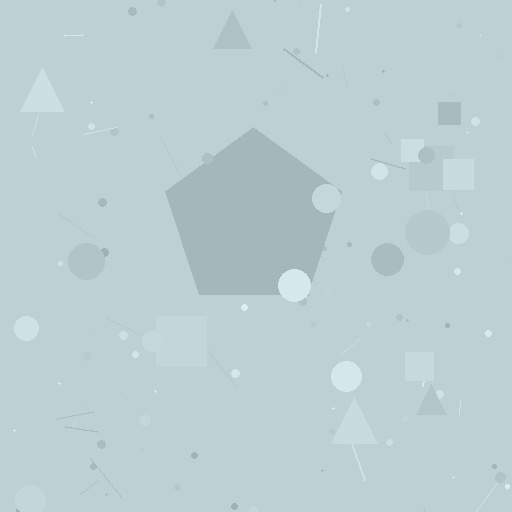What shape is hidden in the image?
A pentagon is hidden in the image.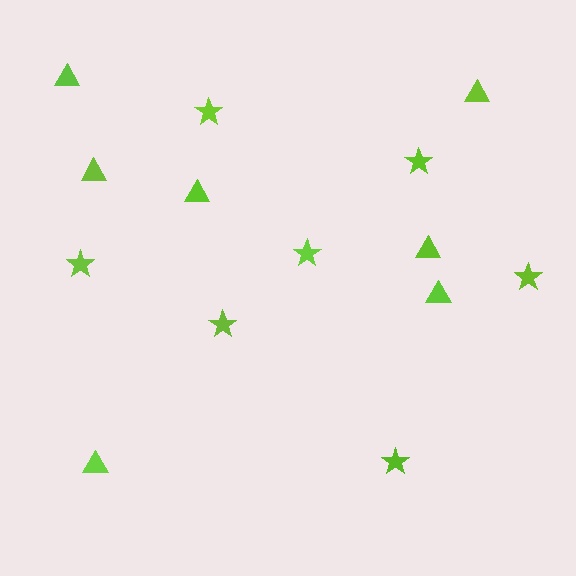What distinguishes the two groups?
There are 2 groups: one group of triangles (7) and one group of stars (7).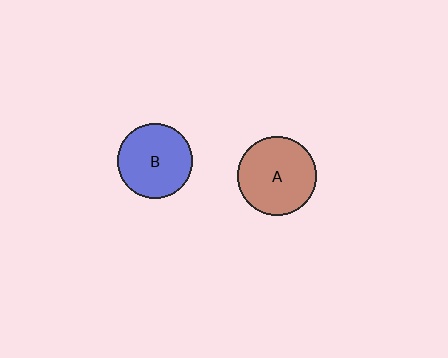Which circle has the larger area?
Circle A (brown).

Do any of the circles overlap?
No, none of the circles overlap.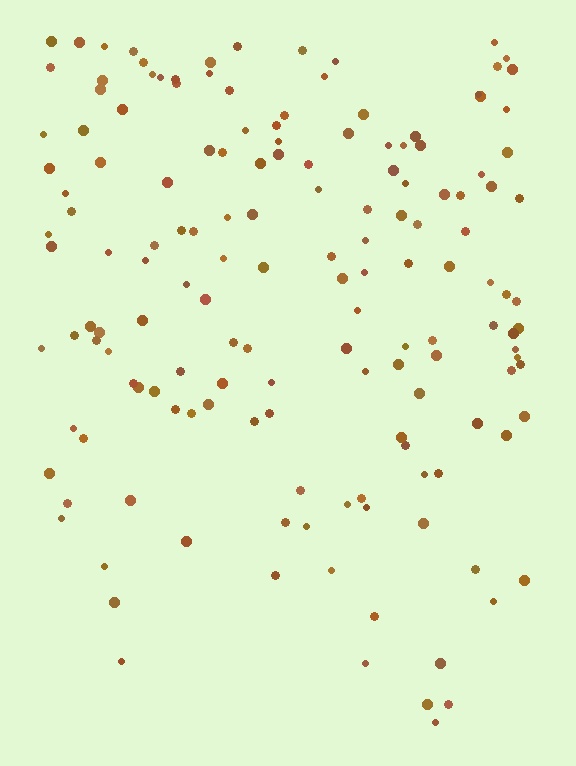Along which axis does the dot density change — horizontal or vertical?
Vertical.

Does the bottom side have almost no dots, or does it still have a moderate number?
Still a moderate number, just noticeably fewer than the top.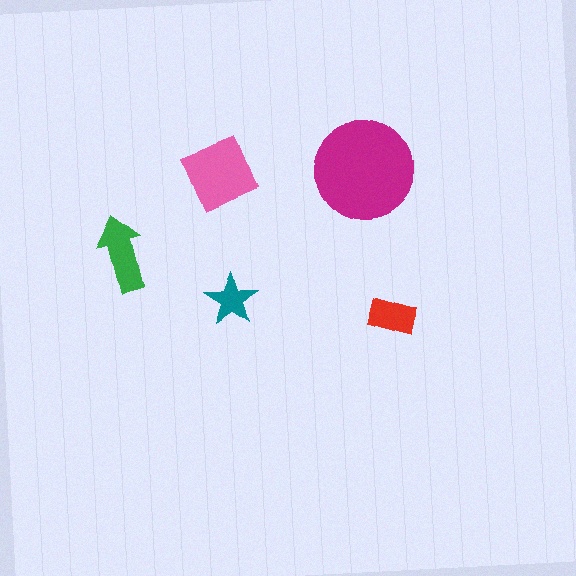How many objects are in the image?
There are 5 objects in the image.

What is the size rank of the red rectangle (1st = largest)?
4th.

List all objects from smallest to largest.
The teal star, the red rectangle, the green arrow, the pink square, the magenta circle.